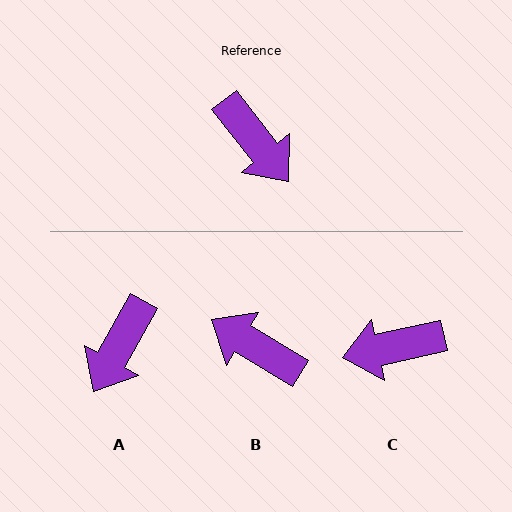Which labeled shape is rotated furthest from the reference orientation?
B, about 159 degrees away.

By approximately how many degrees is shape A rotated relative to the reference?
Approximately 67 degrees clockwise.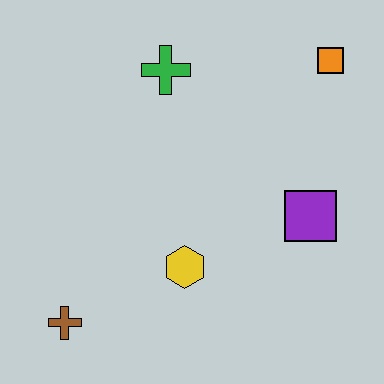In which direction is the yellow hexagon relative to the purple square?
The yellow hexagon is to the left of the purple square.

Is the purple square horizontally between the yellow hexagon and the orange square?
Yes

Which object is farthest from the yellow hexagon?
The orange square is farthest from the yellow hexagon.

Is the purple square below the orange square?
Yes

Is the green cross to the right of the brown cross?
Yes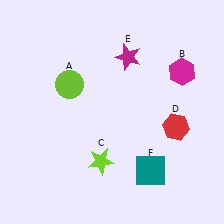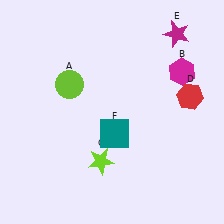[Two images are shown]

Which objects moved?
The objects that moved are: the red hexagon (D), the magenta star (E), the teal square (F).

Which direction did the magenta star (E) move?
The magenta star (E) moved right.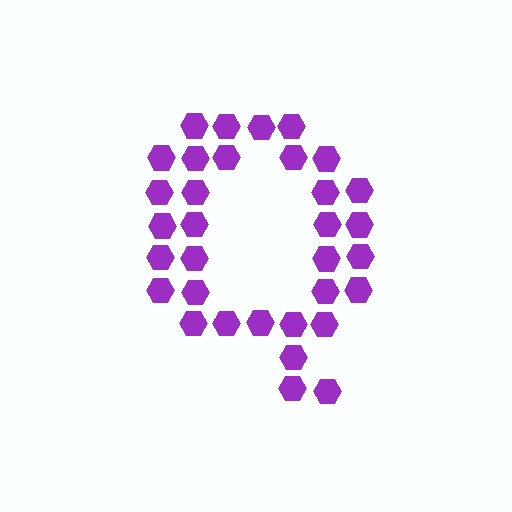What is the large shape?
The large shape is the letter Q.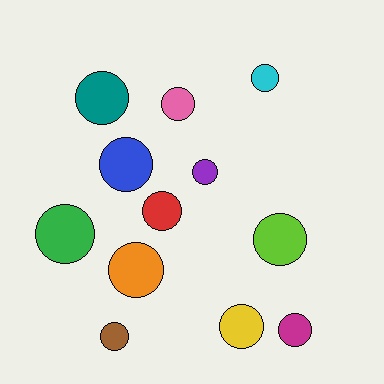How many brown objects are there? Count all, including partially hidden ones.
There is 1 brown object.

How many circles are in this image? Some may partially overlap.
There are 12 circles.